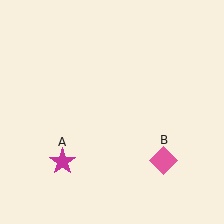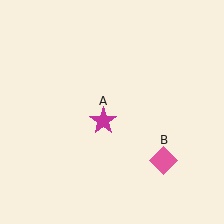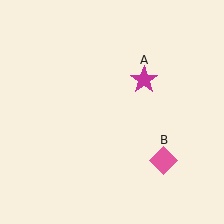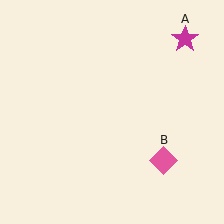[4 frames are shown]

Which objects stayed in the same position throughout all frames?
Pink diamond (object B) remained stationary.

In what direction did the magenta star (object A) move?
The magenta star (object A) moved up and to the right.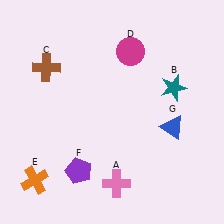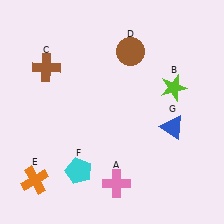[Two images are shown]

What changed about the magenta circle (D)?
In Image 1, D is magenta. In Image 2, it changed to brown.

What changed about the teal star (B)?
In Image 1, B is teal. In Image 2, it changed to lime.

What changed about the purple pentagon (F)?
In Image 1, F is purple. In Image 2, it changed to cyan.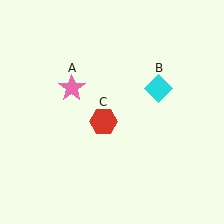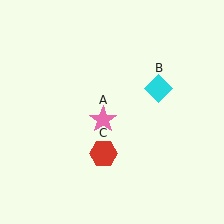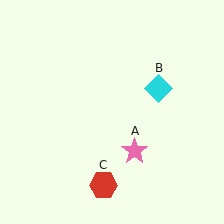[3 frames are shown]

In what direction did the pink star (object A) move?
The pink star (object A) moved down and to the right.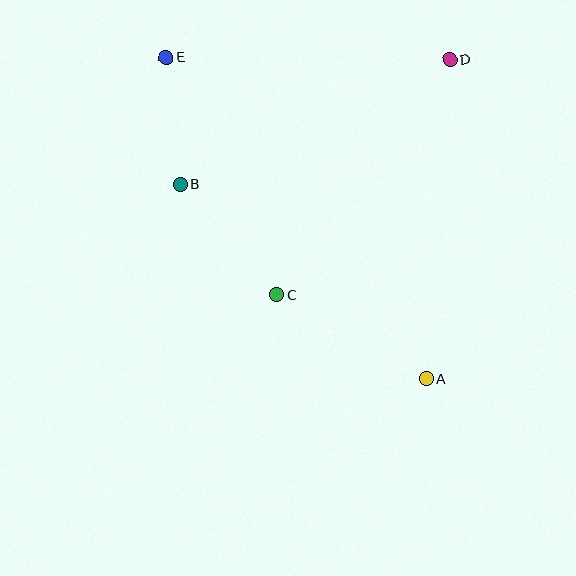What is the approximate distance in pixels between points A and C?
The distance between A and C is approximately 171 pixels.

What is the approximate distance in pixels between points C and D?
The distance between C and D is approximately 292 pixels.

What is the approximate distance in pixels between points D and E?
The distance between D and E is approximately 284 pixels.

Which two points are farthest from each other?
Points A and E are farthest from each other.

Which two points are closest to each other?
Points B and E are closest to each other.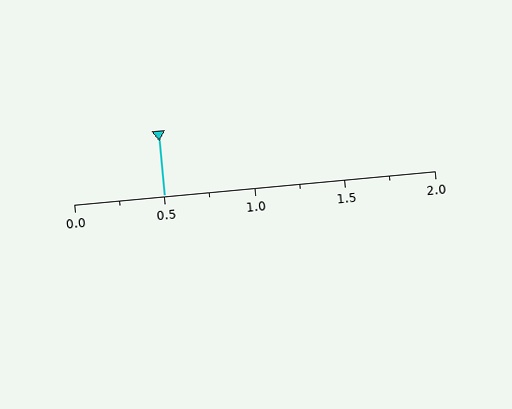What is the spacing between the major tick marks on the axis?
The major ticks are spaced 0.5 apart.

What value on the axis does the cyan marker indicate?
The marker indicates approximately 0.5.